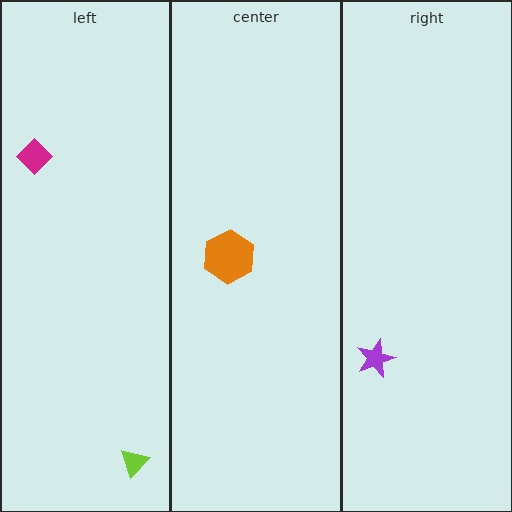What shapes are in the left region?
The magenta diamond, the lime triangle.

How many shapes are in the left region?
2.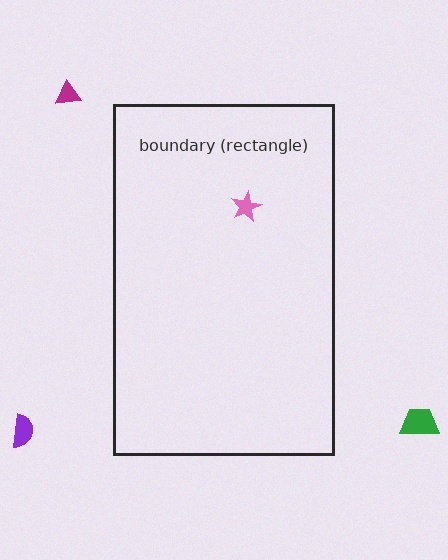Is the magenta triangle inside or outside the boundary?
Outside.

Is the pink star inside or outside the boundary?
Inside.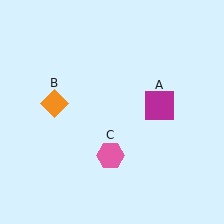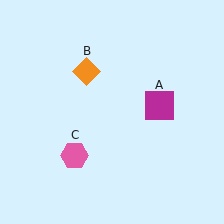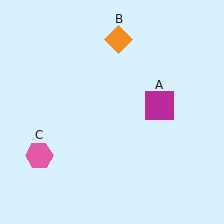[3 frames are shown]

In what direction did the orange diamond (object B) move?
The orange diamond (object B) moved up and to the right.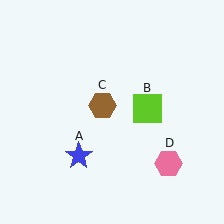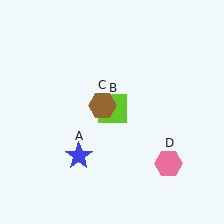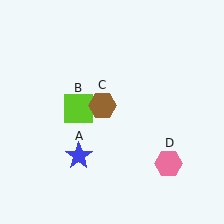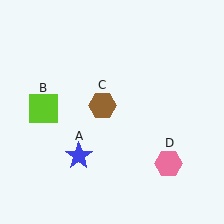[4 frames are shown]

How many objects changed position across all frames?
1 object changed position: lime square (object B).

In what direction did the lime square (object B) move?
The lime square (object B) moved left.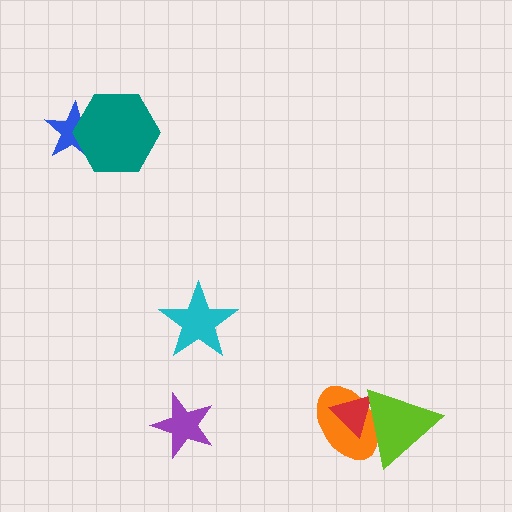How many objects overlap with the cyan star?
0 objects overlap with the cyan star.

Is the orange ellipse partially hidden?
Yes, it is partially covered by another shape.